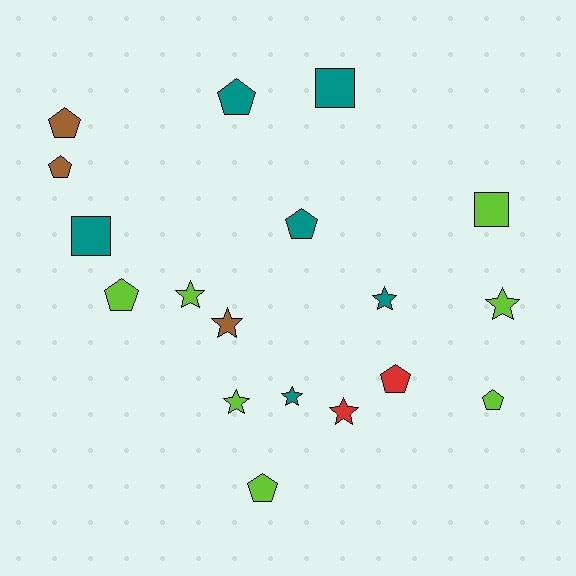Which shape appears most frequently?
Pentagon, with 8 objects.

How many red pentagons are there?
There is 1 red pentagon.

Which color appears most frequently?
Lime, with 7 objects.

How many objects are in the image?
There are 18 objects.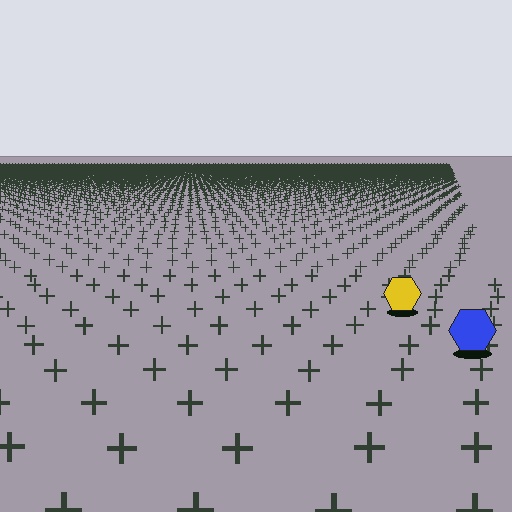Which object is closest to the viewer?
The blue hexagon is closest. The texture marks near it are larger and more spread out.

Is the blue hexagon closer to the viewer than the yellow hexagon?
Yes. The blue hexagon is closer — you can tell from the texture gradient: the ground texture is coarser near it.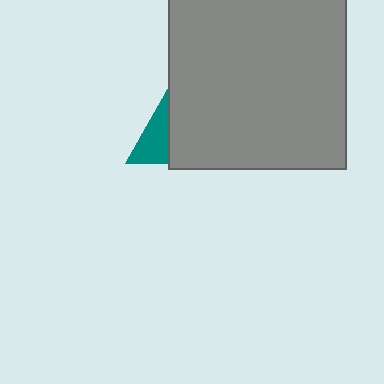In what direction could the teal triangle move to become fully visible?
The teal triangle could move left. That would shift it out from behind the gray square entirely.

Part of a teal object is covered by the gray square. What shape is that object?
It is a triangle.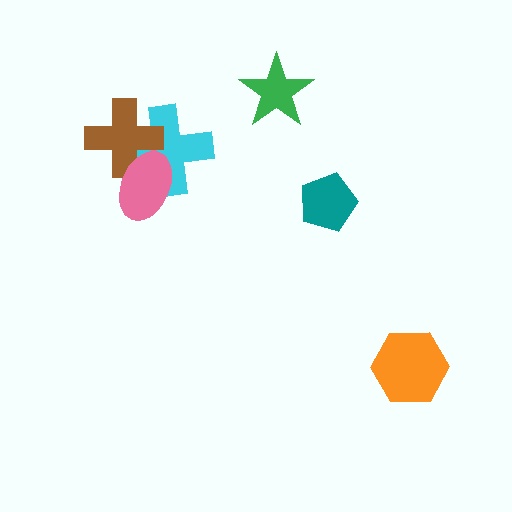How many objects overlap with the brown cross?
2 objects overlap with the brown cross.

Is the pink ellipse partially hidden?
No, no other shape covers it.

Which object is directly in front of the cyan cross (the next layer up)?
The brown cross is directly in front of the cyan cross.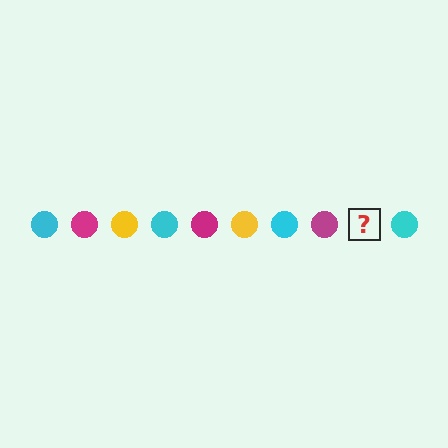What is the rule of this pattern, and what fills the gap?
The rule is that the pattern cycles through cyan, magenta, yellow circles. The gap should be filled with a yellow circle.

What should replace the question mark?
The question mark should be replaced with a yellow circle.